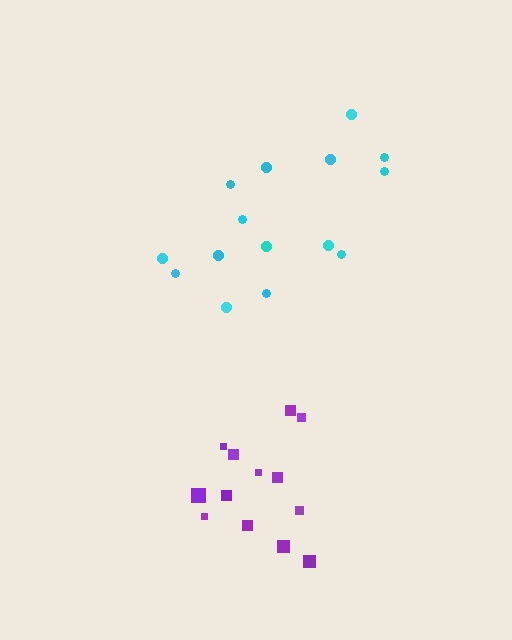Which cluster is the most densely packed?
Purple.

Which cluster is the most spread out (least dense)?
Cyan.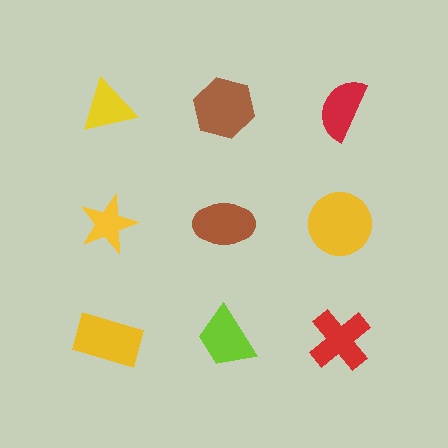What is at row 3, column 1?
A yellow rectangle.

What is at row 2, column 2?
A brown ellipse.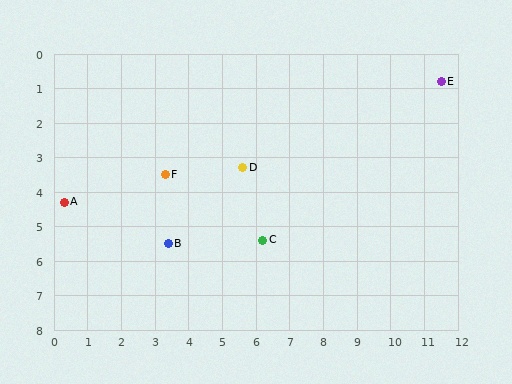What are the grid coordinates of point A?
Point A is at approximately (0.3, 4.3).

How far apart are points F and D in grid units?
Points F and D are about 2.3 grid units apart.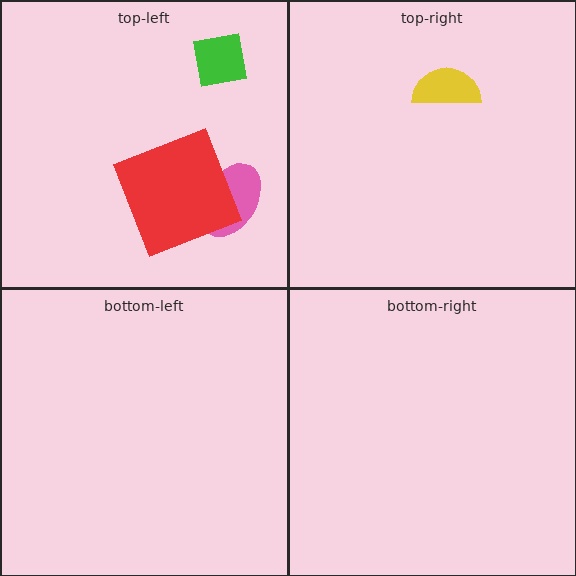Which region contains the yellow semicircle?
The top-right region.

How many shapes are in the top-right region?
1.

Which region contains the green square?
The top-left region.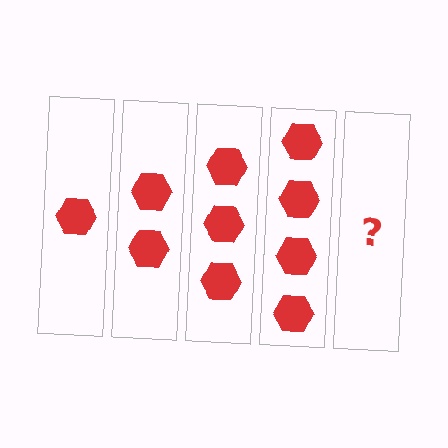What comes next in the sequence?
The next element should be 5 hexagons.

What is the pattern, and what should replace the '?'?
The pattern is that each step adds one more hexagon. The '?' should be 5 hexagons.